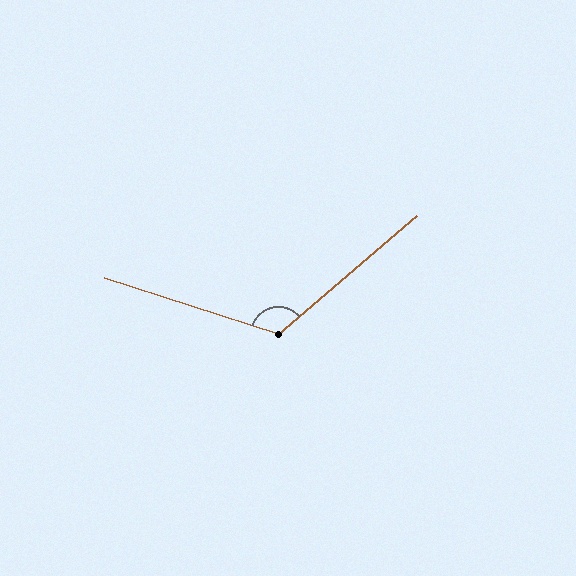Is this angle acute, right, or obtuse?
It is obtuse.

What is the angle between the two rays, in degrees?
Approximately 121 degrees.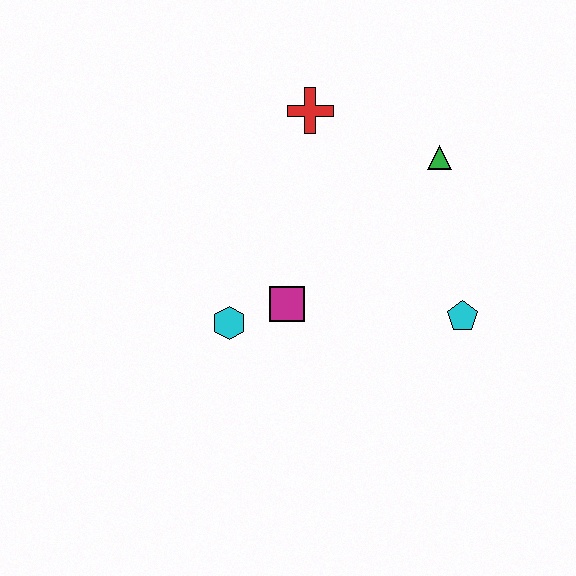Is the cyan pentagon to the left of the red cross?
No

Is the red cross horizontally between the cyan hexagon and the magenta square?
No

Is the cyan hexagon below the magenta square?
Yes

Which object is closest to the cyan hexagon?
The magenta square is closest to the cyan hexagon.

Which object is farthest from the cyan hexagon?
The green triangle is farthest from the cyan hexagon.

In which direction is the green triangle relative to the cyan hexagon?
The green triangle is to the right of the cyan hexagon.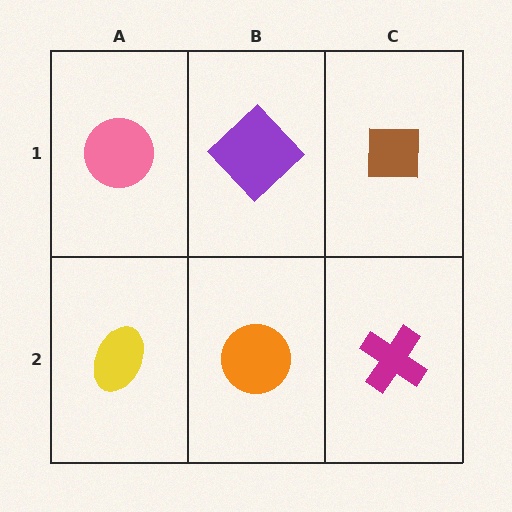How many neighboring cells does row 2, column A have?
2.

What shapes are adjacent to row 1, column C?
A magenta cross (row 2, column C), a purple diamond (row 1, column B).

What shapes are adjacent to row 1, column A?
A yellow ellipse (row 2, column A), a purple diamond (row 1, column B).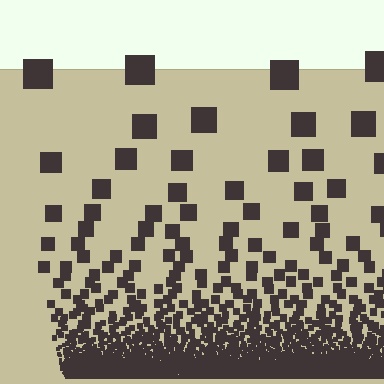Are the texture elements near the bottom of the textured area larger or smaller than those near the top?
Smaller. The gradient is inverted — elements near the bottom are smaller and denser.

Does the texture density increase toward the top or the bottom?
Density increases toward the bottom.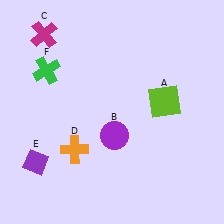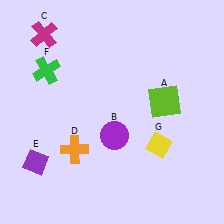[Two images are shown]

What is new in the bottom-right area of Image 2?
A yellow diamond (G) was added in the bottom-right area of Image 2.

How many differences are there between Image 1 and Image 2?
There is 1 difference between the two images.